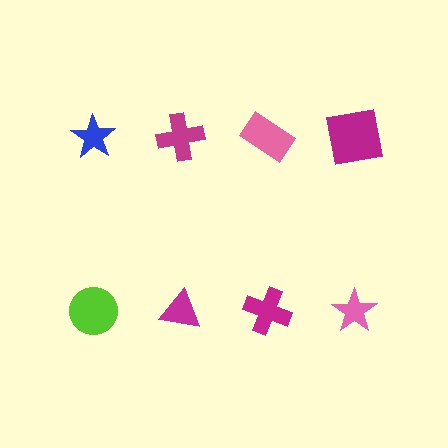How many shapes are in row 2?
4 shapes.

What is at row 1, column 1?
A blue star.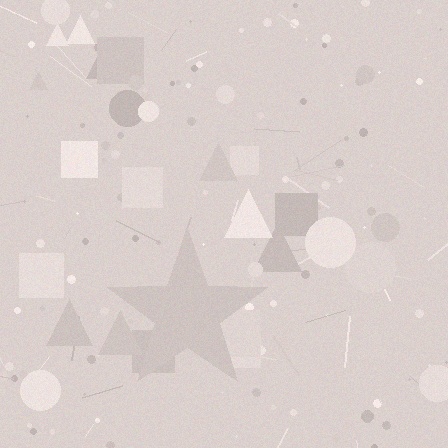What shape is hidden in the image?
A star is hidden in the image.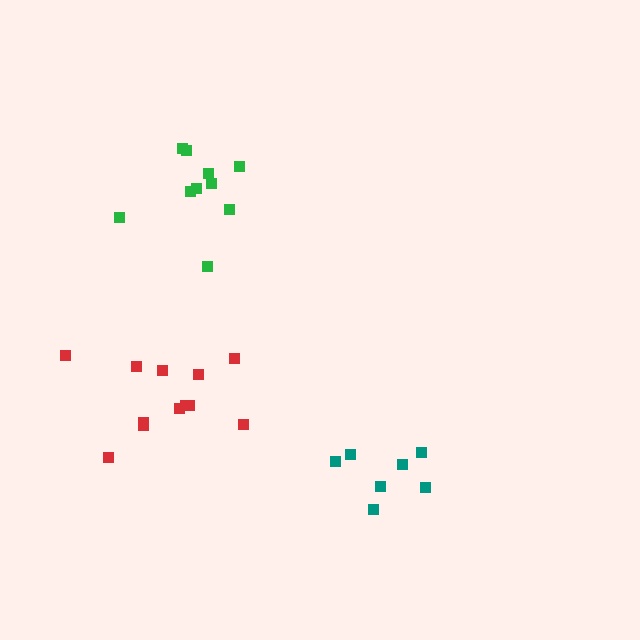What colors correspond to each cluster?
The clusters are colored: red, teal, green.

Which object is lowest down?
The teal cluster is bottommost.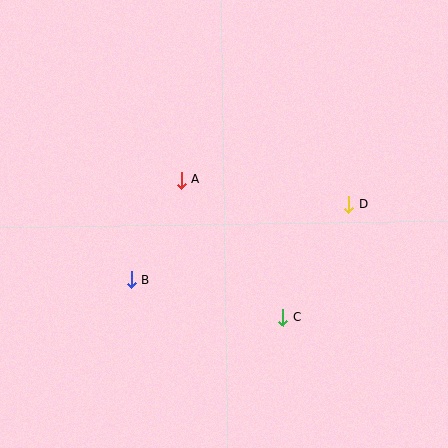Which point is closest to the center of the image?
Point A at (181, 180) is closest to the center.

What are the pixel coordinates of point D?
Point D is at (348, 204).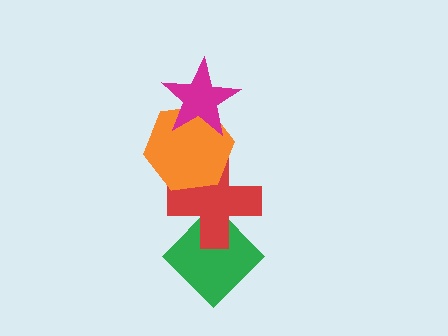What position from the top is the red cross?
The red cross is 3rd from the top.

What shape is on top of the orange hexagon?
The magenta star is on top of the orange hexagon.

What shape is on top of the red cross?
The orange hexagon is on top of the red cross.